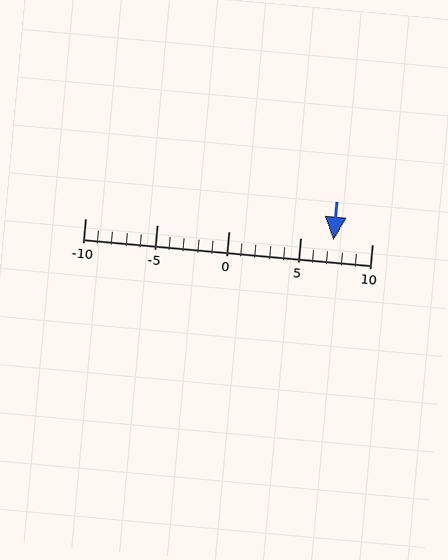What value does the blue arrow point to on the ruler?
The blue arrow points to approximately 7.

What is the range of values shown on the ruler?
The ruler shows values from -10 to 10.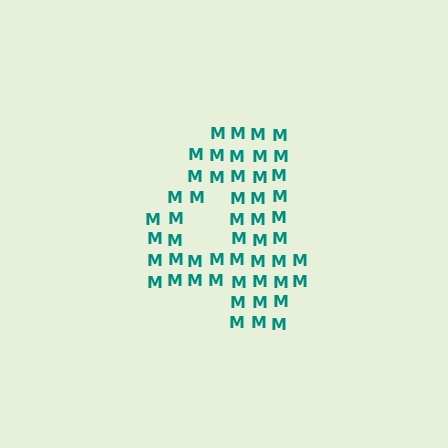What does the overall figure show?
The overall figure shows the digit 4.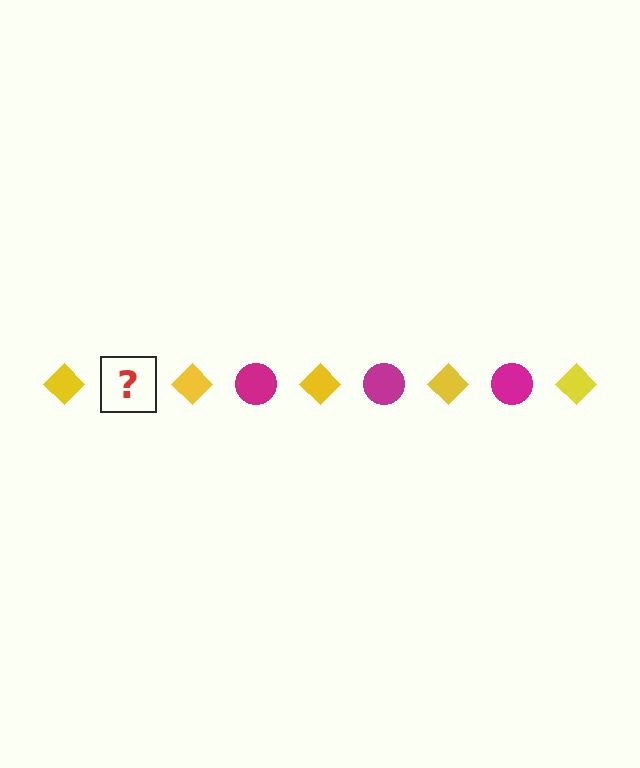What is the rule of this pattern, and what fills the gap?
The rule is that the pattern alternates between yellow diamond and magenta circle. The gap should be filled with a magenta circle.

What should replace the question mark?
The question mark should be replaced with a magenta circle.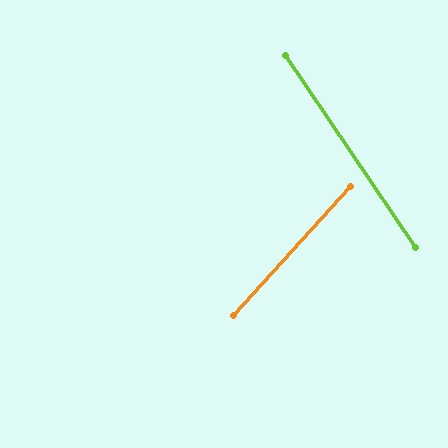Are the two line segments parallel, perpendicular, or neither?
Neither parallel nor perpendicular — they differ by about 76°.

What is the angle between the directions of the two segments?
Approximately 76 degrees.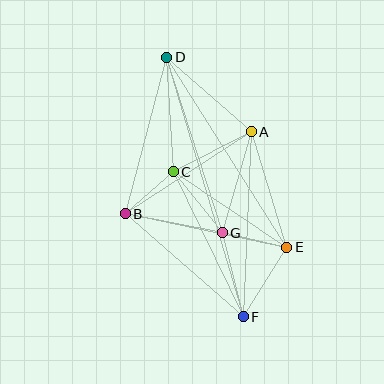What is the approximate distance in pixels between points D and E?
The distance between D and E is approximately 224 pixels.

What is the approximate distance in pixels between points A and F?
The distance between A and F is approximately 185 pixels.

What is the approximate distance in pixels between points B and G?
The distance between B and G is approximately 99 pixels.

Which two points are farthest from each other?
Points D and F are farthest from each other.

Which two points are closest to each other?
Points B and C are closest to each other.